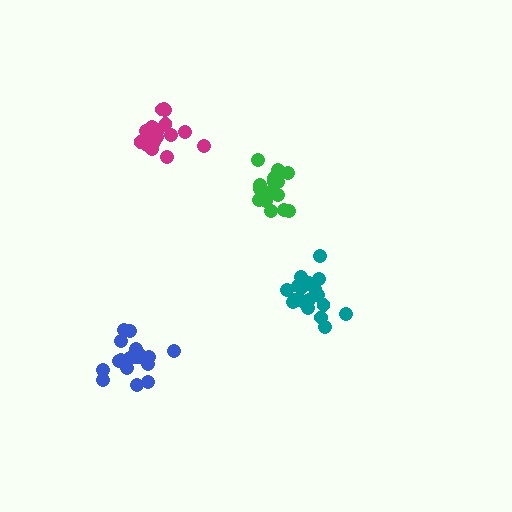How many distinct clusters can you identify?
There are 4 distinct clusters.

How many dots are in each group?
Group 1: 15 dots, Group 2: 19 dots, Group 3: 19 dots, Group 4: 18 dots (71 total).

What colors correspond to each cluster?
The clusters are colored: green, teal, blue, magenta.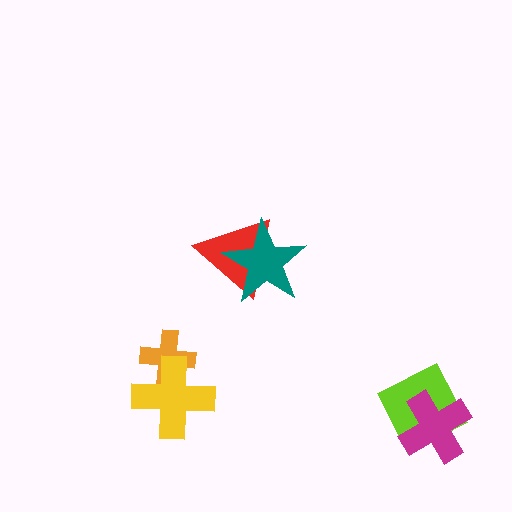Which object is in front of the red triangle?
The teal star is in front of the red triangle.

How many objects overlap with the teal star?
1 object overlaps with the teal star.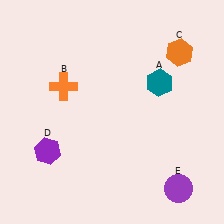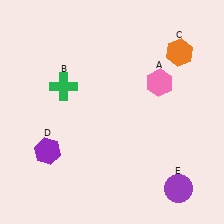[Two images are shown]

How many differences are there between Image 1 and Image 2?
There are 2 differences between the two images.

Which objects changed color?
A changed from teal to pink. B changed from orange to green.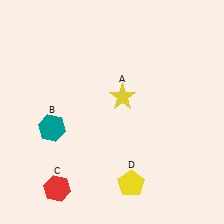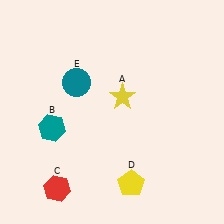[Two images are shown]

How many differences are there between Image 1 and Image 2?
There is 1 difference between the two images.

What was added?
A teal circle (E) was added in Image 2.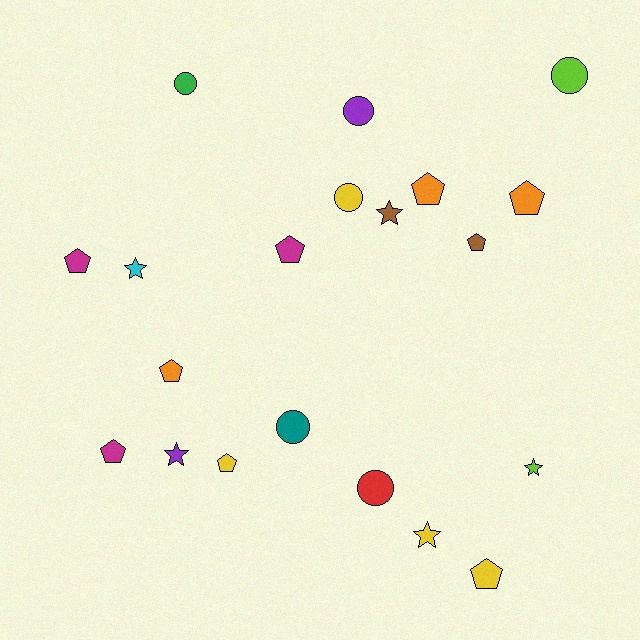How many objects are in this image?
There are 20 objects.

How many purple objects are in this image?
There are 2 purple objects.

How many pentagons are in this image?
There are 9 pentagons.